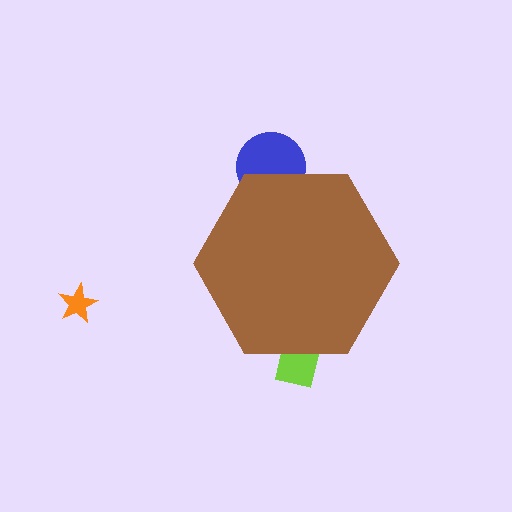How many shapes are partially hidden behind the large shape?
2 shapes are partially hidden.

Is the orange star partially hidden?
No, the orange star is fully visible.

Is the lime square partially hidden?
Yes, the lime square is partially hidden behind the brown hexagon.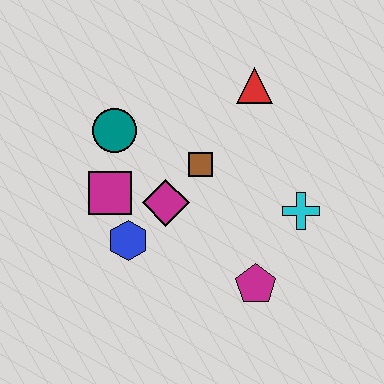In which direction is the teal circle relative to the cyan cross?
The teal circle is to the left of the cyan cross.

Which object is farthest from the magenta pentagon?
The teal circle is farthest from the magenta pentagon.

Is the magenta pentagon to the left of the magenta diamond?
No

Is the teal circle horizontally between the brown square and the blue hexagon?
No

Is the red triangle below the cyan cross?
No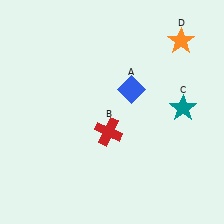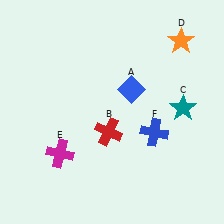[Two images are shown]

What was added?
A magenta cross (E), a blue cross (F) were added in Image 2.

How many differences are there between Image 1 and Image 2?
There are 2 differences between the two images.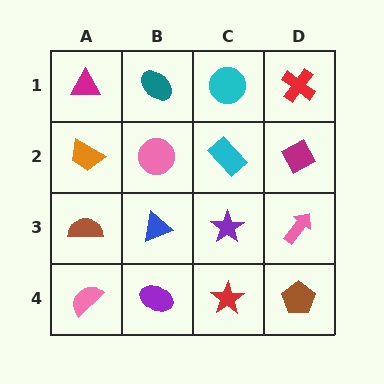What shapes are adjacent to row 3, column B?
A pink circle (row 2, column B), a purple ellipse (row 4, column B), a brown semicircle (row 3, column A), a purple star (row 3, column C).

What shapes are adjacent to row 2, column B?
A teal ellipse (row 1, column B), a blue triangle (row 3, column B), an orange trapezoid (row 2, column A), a cyan rectangle (row 2, column C).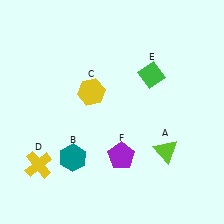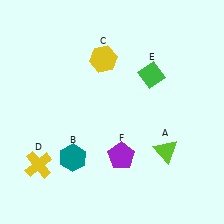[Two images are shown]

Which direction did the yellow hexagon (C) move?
The yellow hexagon (C) moved up.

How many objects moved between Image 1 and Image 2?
1 object moved between the two images.